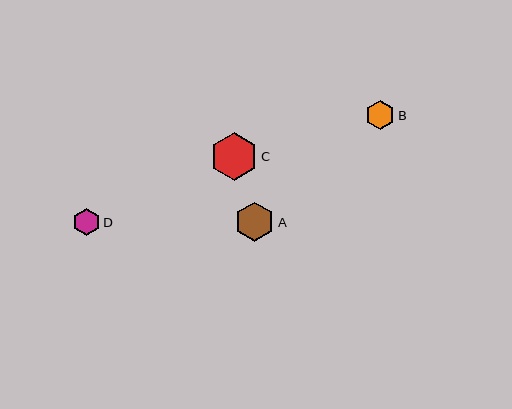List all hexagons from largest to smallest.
From largest to smallest: C, A, B, D.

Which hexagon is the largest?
Hexagon C is the largest with a size of approximately 48 pixels.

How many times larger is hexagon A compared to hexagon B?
Hexagon A is approximately 1.3 times the size of hexagon B.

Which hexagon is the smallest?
Hexagon D is the smallest with a size of approximately 27 pixels.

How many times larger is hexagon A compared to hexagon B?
Hexagon A is approximately 1.3 times the size of hexagon B.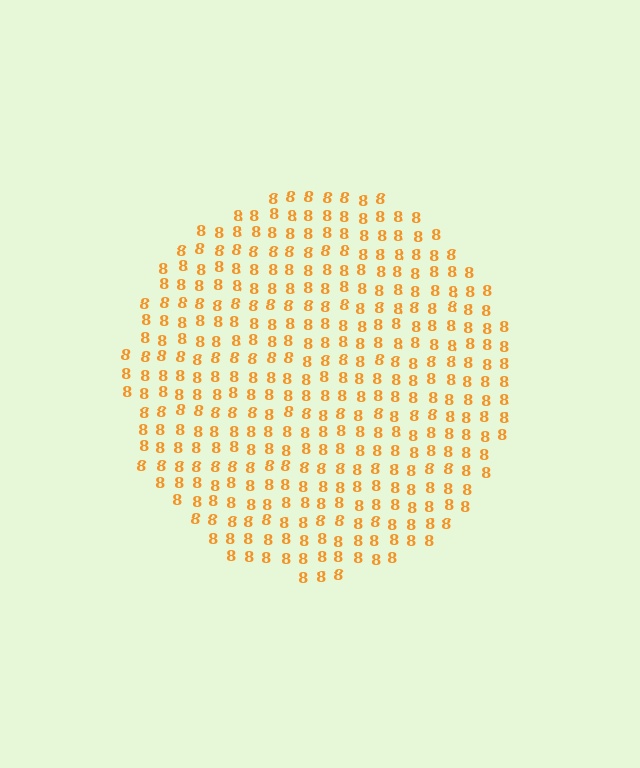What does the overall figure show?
The overall figure shows a circle.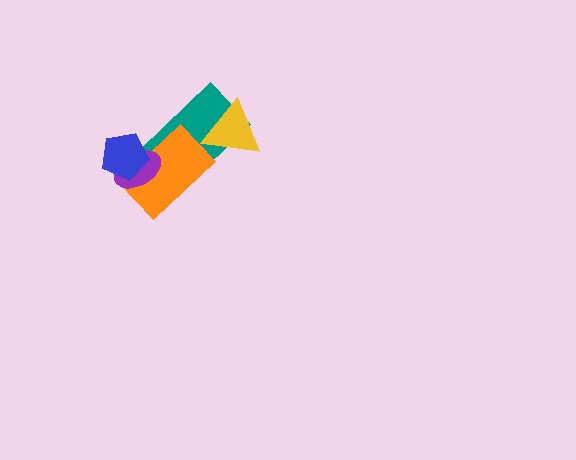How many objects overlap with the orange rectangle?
3 objects overlap with the orange rectangle.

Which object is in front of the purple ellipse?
The blue pentagon is in front of the purple ellipse.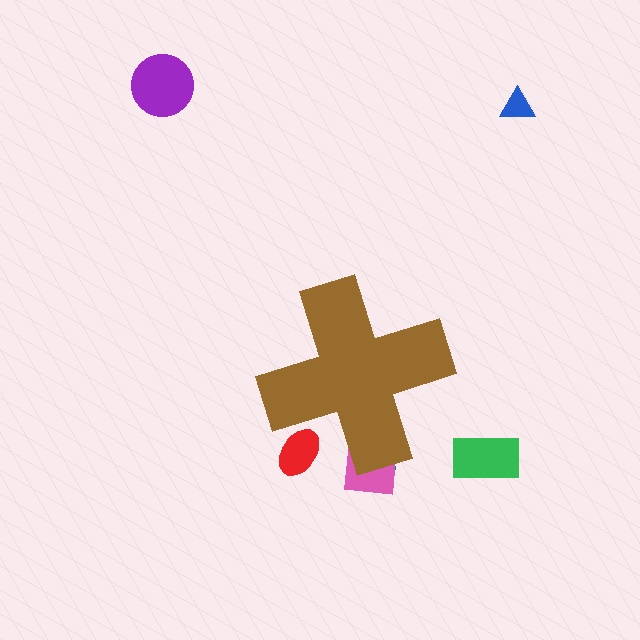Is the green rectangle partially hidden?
No, the green rectangle is fully visible.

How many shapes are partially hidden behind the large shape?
3 shapes are partially hidden.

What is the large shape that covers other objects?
A brown cross.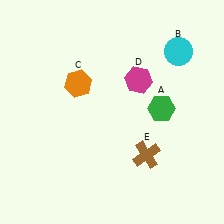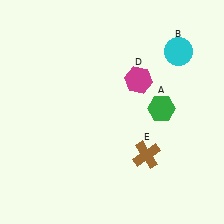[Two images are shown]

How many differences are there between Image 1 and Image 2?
There is 1 difference between the two images.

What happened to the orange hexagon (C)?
The orange hexagon (C) was removed in Image 2. It was in the top-left area of Image 1.